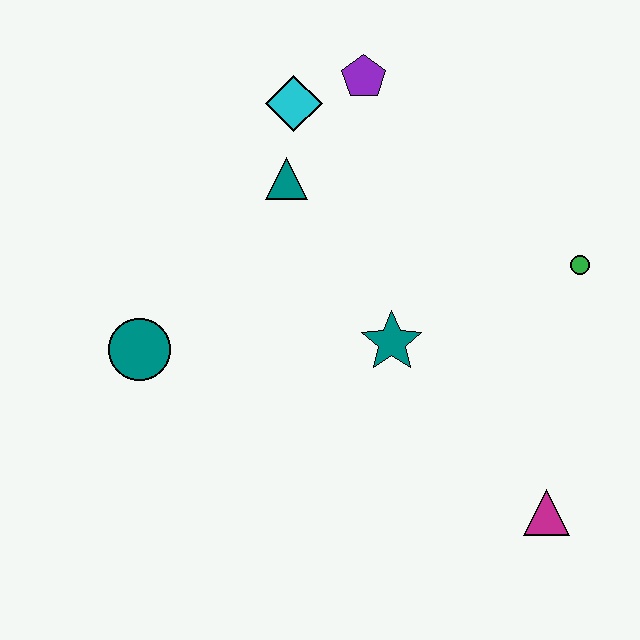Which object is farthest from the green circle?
The teal circle is farthest from the green circle.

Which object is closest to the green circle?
The teal star is closest to the green circle.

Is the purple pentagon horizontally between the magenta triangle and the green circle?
No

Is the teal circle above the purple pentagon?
No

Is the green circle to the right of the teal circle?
Yes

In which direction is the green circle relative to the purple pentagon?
The green circle is to the right of the purple pentagon.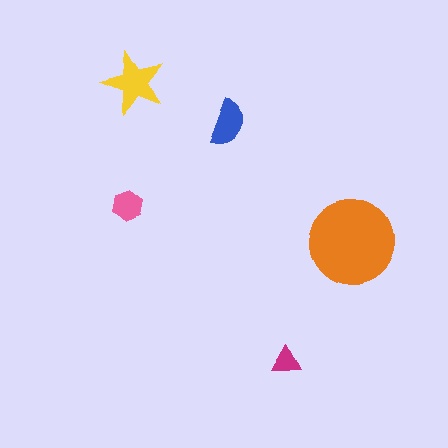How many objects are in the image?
There are 5 objects in the image.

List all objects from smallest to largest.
The magenta triangle, the pink hexagon, the blue semicircle, the yellow star, the orange circle.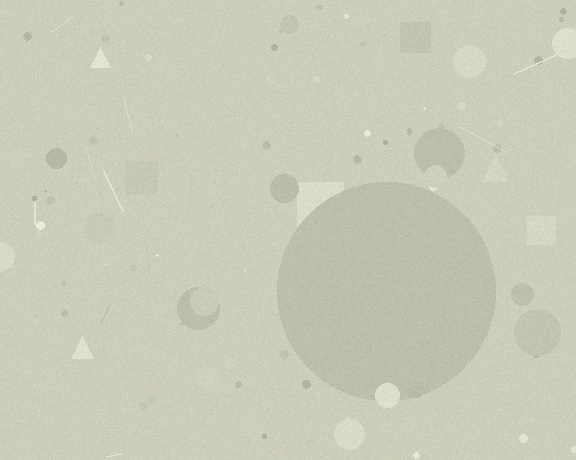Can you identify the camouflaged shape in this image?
The camouflaged shape is a circle.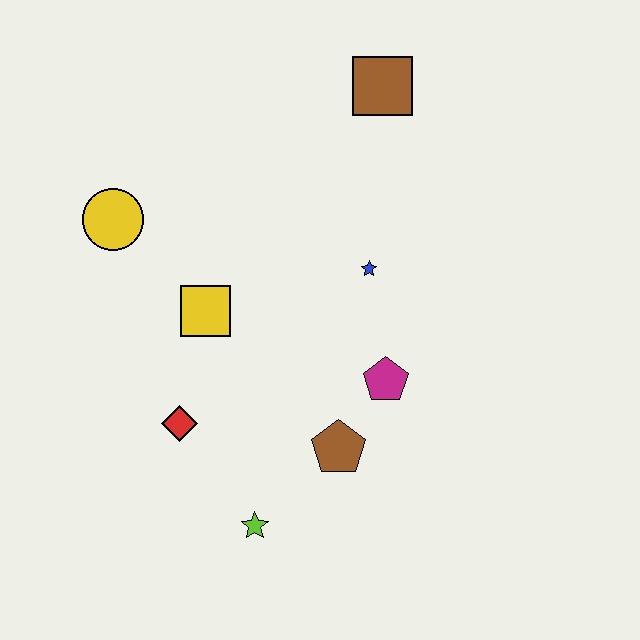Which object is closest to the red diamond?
The yellow square is closest to the red diamond.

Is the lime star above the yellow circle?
No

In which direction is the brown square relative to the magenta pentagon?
The brown square is above the magenta pentagon.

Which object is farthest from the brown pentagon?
The brown square is farthest from the brown pentagon.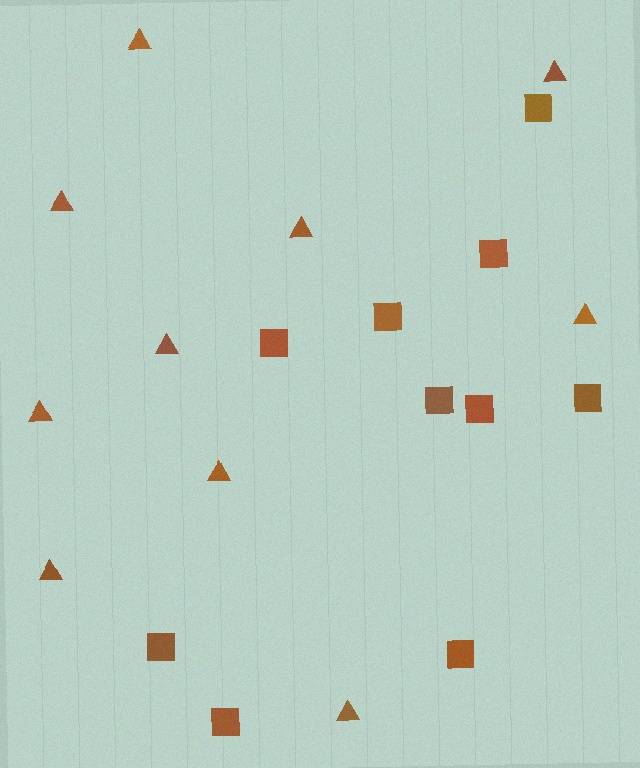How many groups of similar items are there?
There are 2 groups: one group of triangles (10) and one group of squares (10).